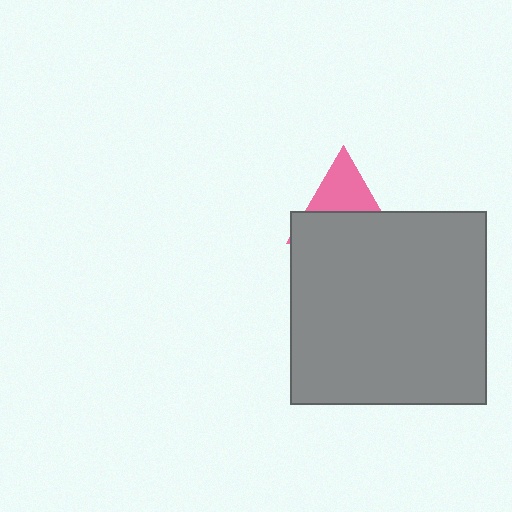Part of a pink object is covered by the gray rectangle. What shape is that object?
It is a triangle.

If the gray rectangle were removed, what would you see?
You would see the complete pink triangle.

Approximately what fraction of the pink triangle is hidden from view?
Roughly 54% of the pink triangle is hidden behind the gray rectangle.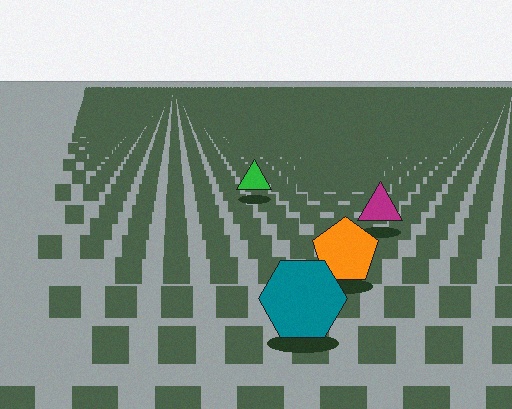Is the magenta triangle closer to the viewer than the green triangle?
Yes. The magenta triangle is closer — you can tell from the texture gradient: the ground texture is coarser near it.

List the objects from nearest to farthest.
From nearest to farthest: the teal hexagon, the orange pentagon, the magenta triangle, the green triangle.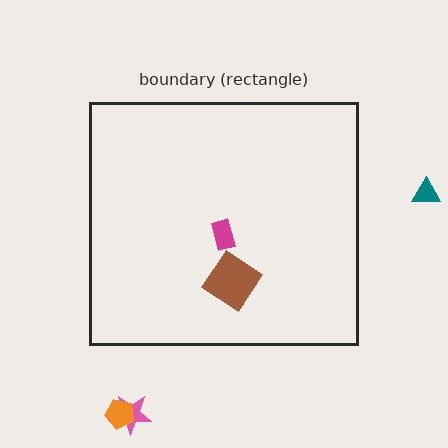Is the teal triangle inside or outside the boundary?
Outside.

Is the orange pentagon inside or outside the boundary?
Outside.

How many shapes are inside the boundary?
2 inside, 3 outside.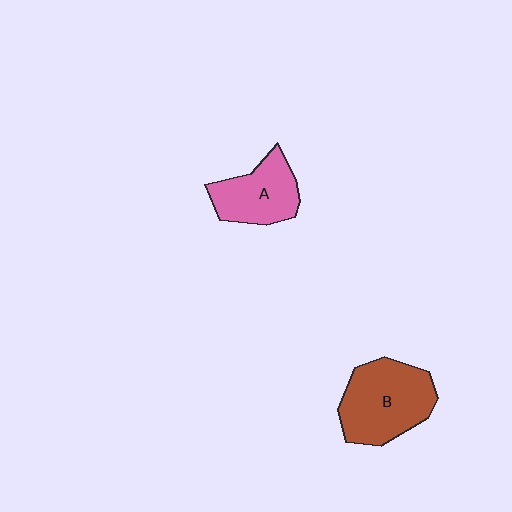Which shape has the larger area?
Shape B (brown).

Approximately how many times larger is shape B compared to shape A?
Approximately 1.4 times.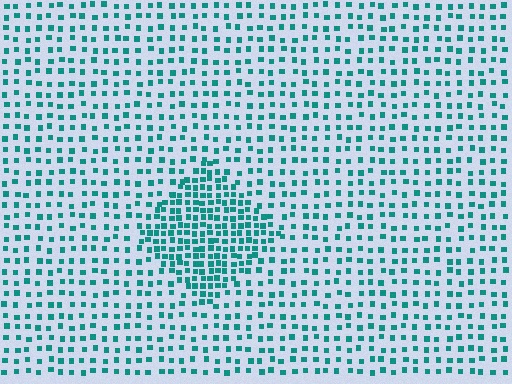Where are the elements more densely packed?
The elements are more densely packed inside the diamond boundary.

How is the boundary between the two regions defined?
The boundary is defined by a change in element density (approximately 2.1x ratio). All elements are the same color, size, and shape.